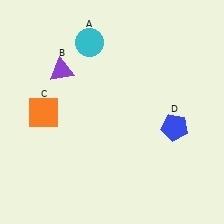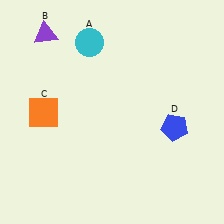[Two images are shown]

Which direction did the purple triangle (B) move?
The purple triangle (B) moved up.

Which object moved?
The purple triangle (B) moved up.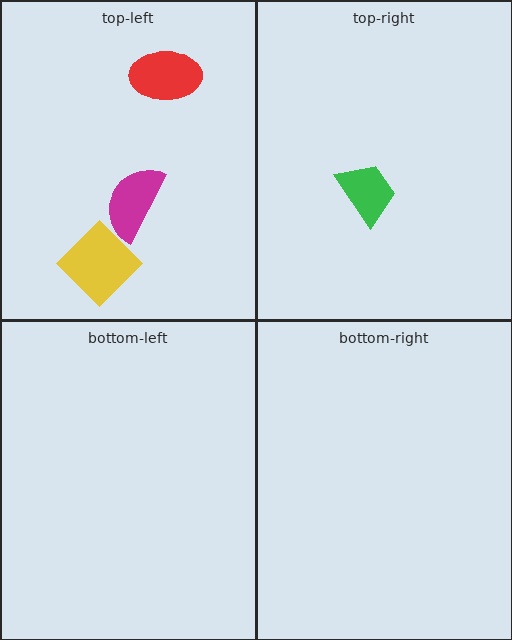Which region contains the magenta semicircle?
The top-left region.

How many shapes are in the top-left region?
3.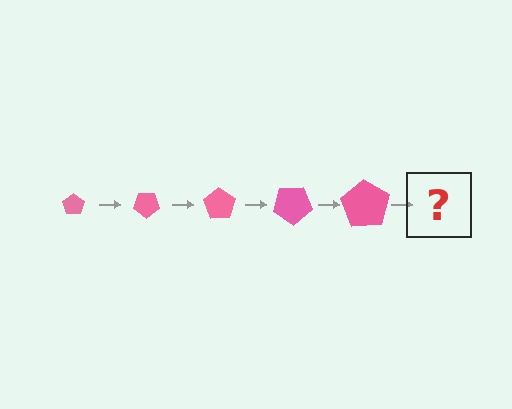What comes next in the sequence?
The next element should be a pentagon, larger than the previous one and rotated 175 degrees from the start.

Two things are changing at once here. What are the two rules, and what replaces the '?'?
The two rules are that the pentagon grows larger each step and it rotates 35 degrees each step. The '?' should be a pentagon, larger than the previous one and rotated 175 degrees from the start.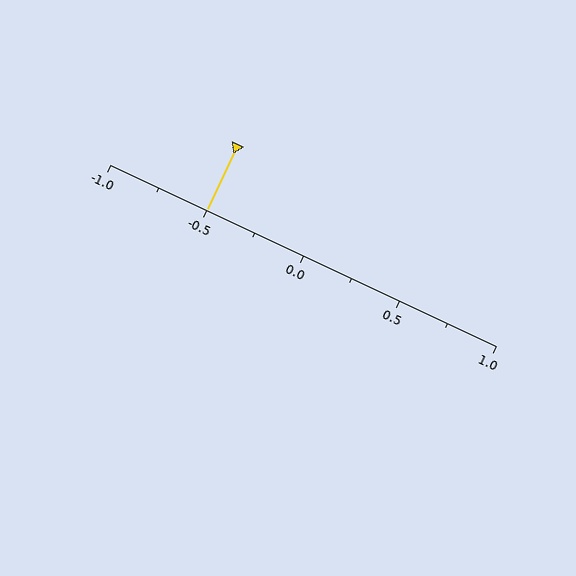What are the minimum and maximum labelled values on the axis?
The axis runs from -1.0 to 1.0.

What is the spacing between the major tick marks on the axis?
The major ticks are spaced 0.5 apart.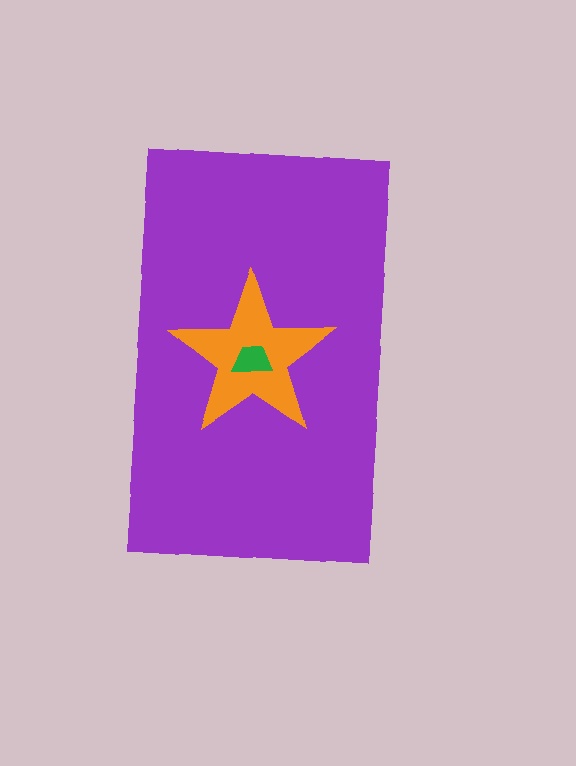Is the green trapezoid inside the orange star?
Yes.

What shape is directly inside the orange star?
The green trapezoid.